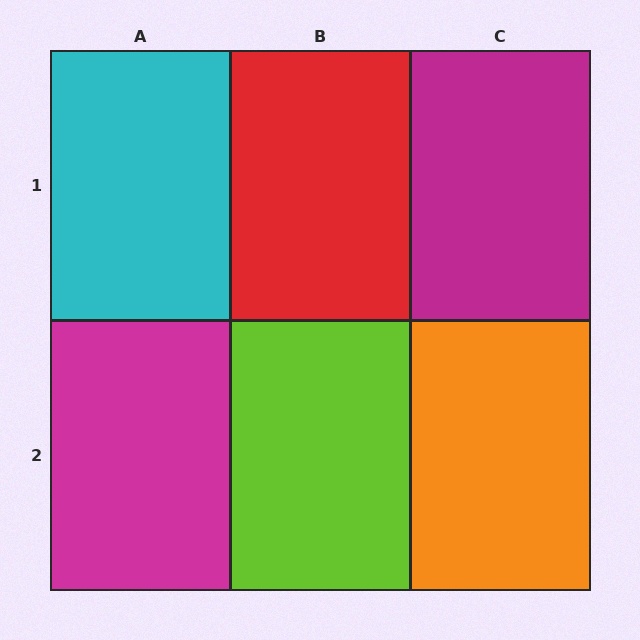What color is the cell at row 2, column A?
Magenta.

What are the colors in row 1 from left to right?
Cyan, red, magenta.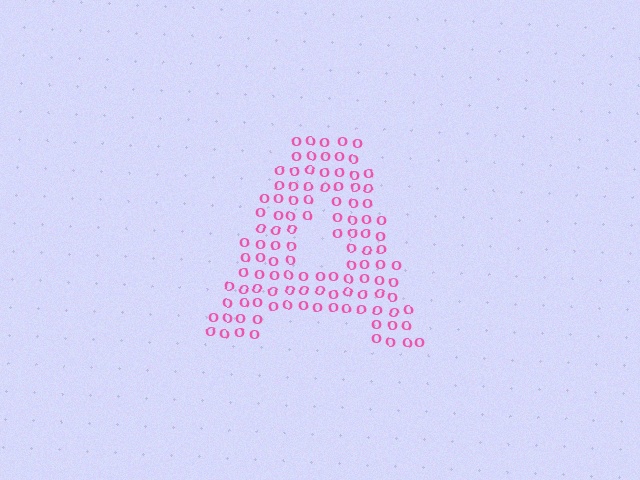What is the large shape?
The large shape is the letter A.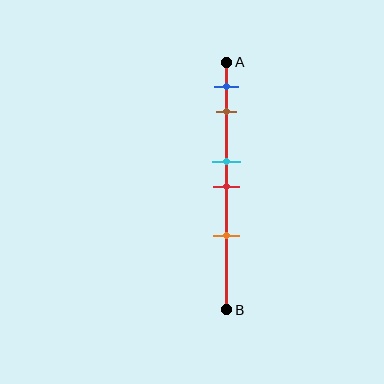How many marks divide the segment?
There are 5 marks dividing the segment.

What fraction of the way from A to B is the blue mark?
The blue mark is approximately 10% (0.1) of the way from A to B.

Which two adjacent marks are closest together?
The cyan and red marks are the closest adjacent pair.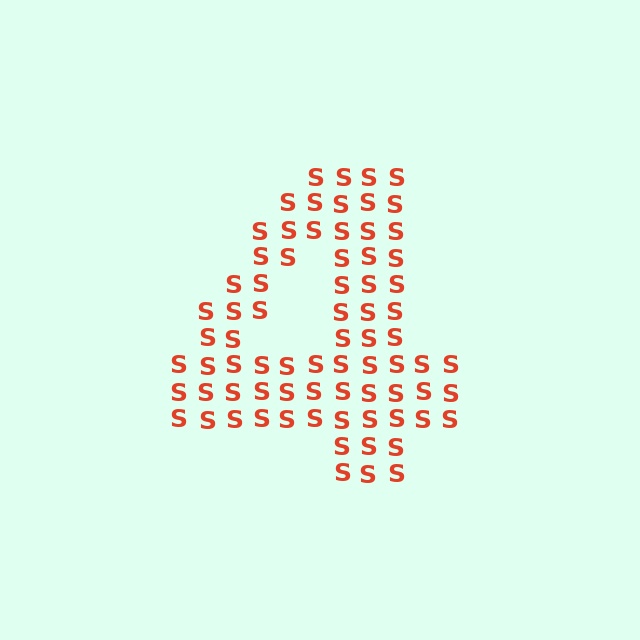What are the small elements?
The small elements are letter S's.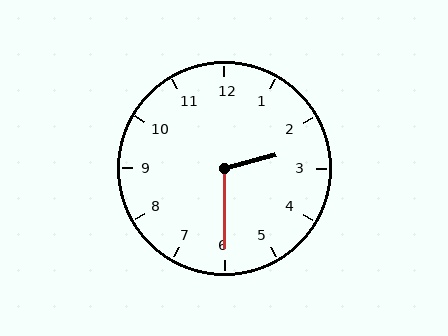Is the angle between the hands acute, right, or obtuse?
It is obtuse.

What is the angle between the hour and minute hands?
Approximately 105 degrees.